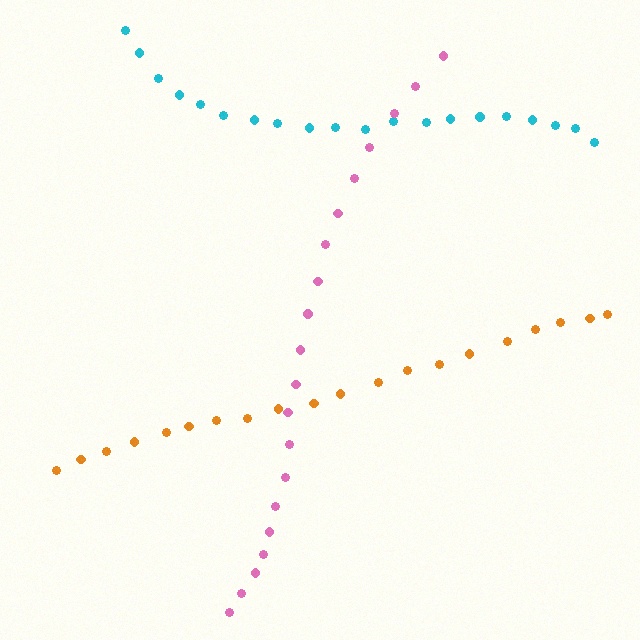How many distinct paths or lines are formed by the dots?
There are 3 distinct paths.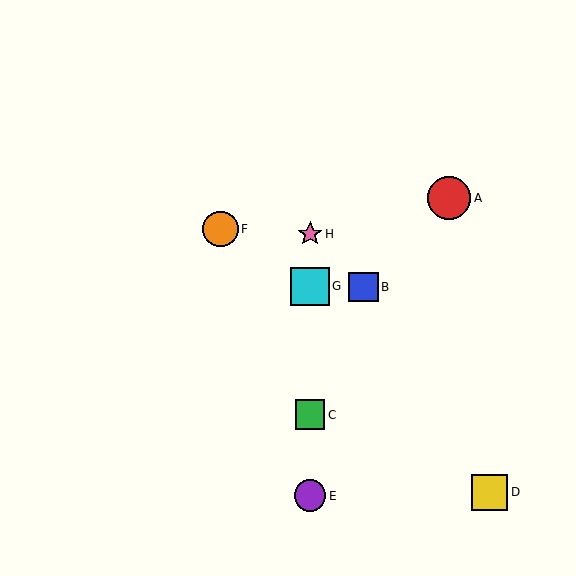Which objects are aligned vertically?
Objects C, E, G, H are aligned vertically.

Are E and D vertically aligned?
No, E is at x≈310 and D is at x≈490.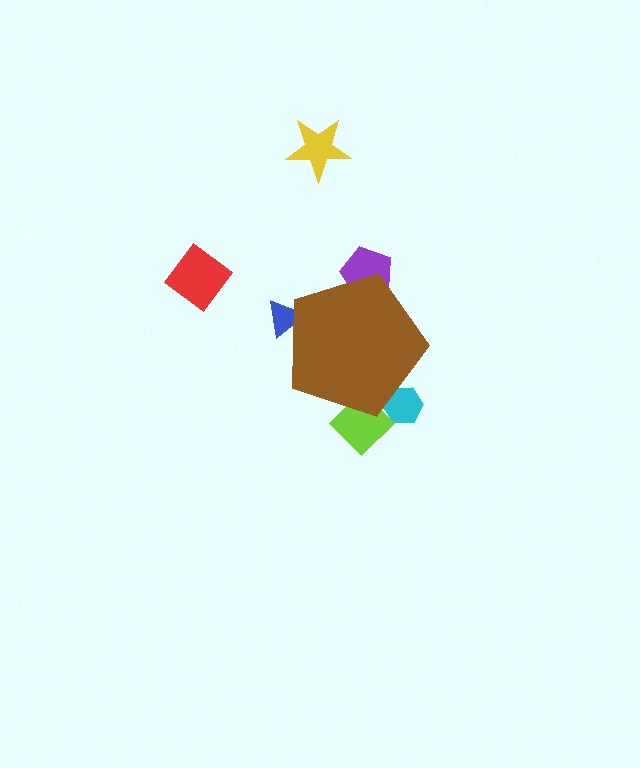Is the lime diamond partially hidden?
Yes, the lime diamond is partially hidden behind the brown pentagon.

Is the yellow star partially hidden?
No, the yellow star is fully visible.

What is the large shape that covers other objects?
A brown pentagon.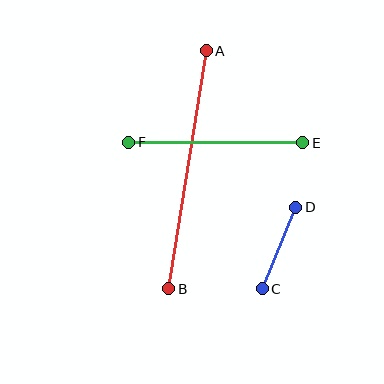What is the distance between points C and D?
The distance is approximately 88 pixels.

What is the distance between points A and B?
The distance is approximately 241 pixels.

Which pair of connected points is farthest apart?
Points A and B are farthest apart.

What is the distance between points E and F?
The distance is approximately 174 pixels.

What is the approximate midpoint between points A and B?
The midpoint is at approximately (188, 170) pixels.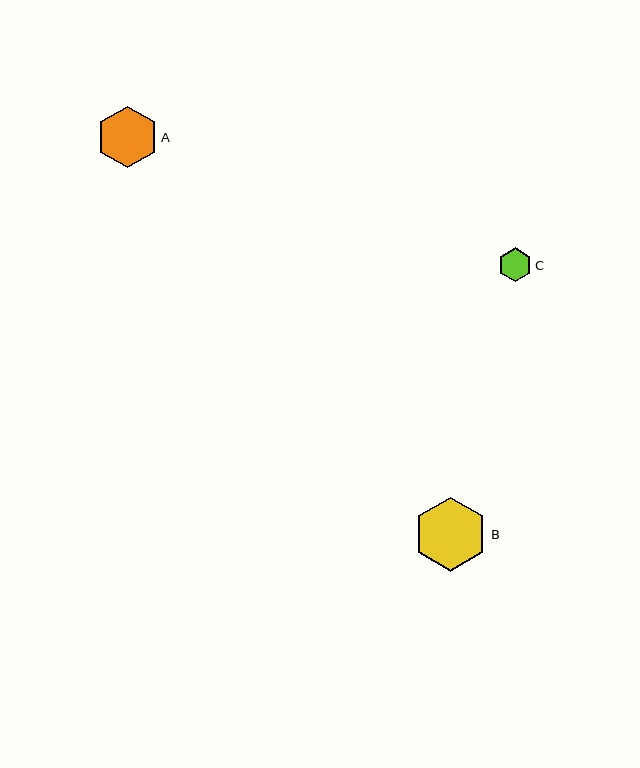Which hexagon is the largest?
Hexagon B is the largest with a size of approximately 75 pixels.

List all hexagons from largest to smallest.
From largest to smallest: B, A, C.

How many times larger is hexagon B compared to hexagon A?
Hexagon B is approximately 1.2 times the size of hexagon A.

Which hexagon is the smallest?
Hexagon C is the smallest with a size of approximately 34 pixels.